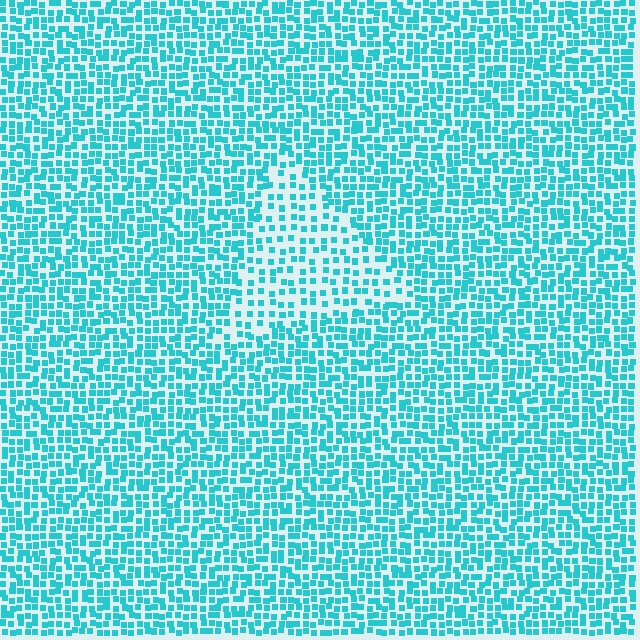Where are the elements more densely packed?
The elements are more densely packed outside the triangle boundary.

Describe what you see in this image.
The image contains small cyan elements arranged at two different densities. A triangle-shaped region is visible where the elements are less densely packed than the surrounding area.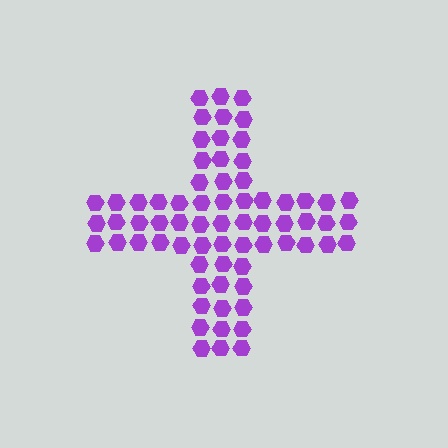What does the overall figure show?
The overall figure shows a cross.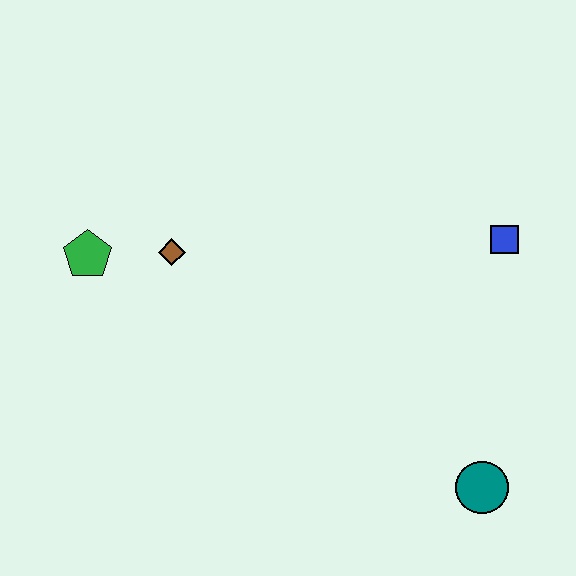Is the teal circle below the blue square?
Yes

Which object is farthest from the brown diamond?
The teal circle is farthest from the brown diamond.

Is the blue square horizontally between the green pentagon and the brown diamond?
No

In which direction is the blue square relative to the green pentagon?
The blue square is to the right of the green pentagon.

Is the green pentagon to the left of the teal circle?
Yes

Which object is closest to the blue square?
The teal circle is closest to the blue square.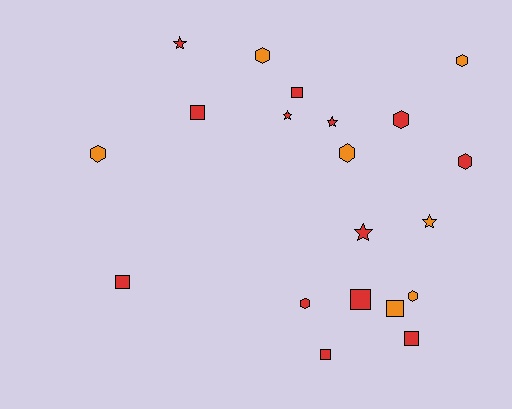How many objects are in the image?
There are 20 objects.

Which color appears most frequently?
Red, with 13 objects.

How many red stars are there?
There are 4 red stars.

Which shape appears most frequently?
Hexagon, with 8 objects.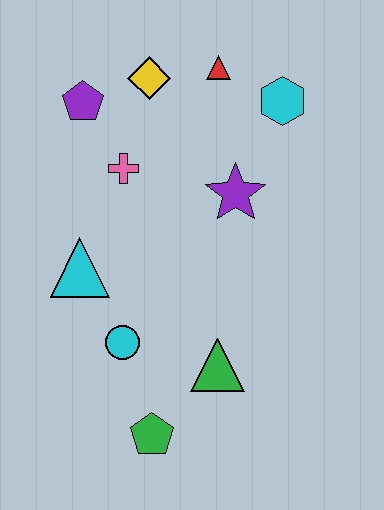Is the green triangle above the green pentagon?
Yes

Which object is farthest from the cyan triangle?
The cyan hexagon is farthest from the cyan triangle.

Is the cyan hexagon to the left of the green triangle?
No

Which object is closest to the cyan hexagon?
The red triangle is closest to the cyan hexagon.